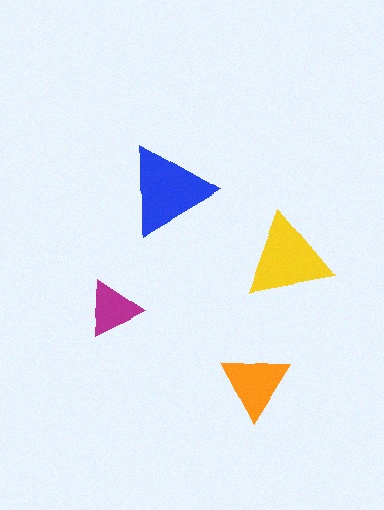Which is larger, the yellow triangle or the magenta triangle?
The yellow one.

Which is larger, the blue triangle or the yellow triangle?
The blue one.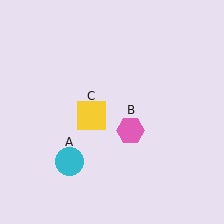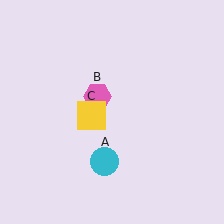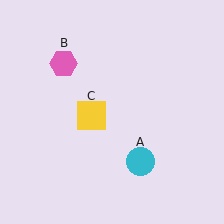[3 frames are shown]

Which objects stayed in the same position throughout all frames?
Yellow square (object C) remained stationary.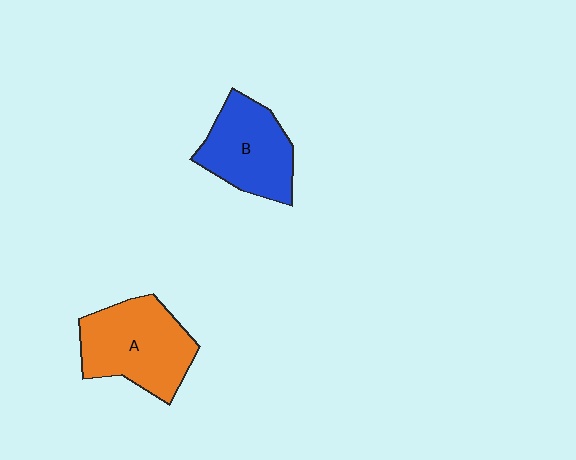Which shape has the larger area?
Shape A (orange).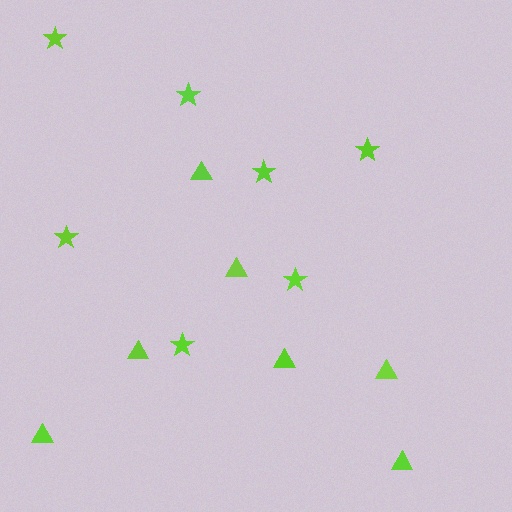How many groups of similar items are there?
There are 2 groups: one group of triangles (7) and one group of stars (7).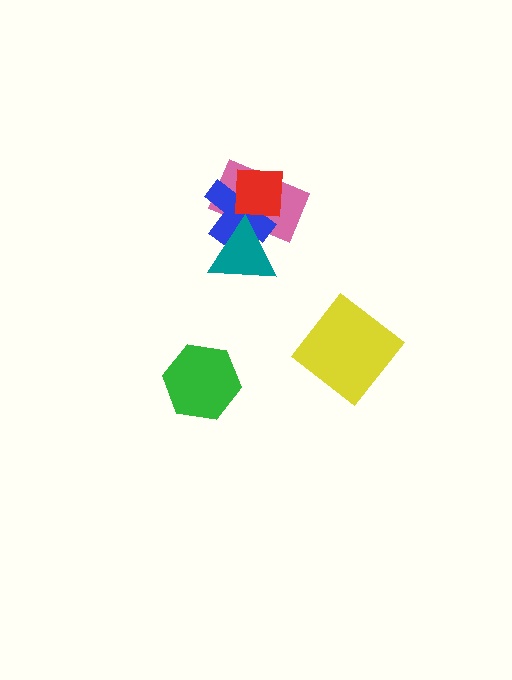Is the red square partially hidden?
No, no other shape covers it.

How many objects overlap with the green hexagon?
0 objects overlap with the green hexagon.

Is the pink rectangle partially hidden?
Yes, it is partially covered by another shape.